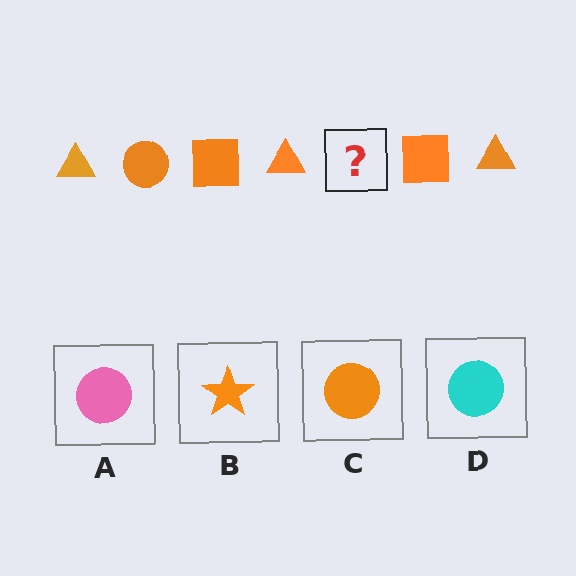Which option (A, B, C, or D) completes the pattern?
C.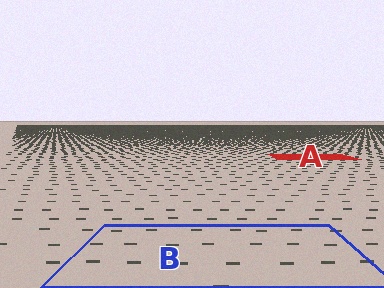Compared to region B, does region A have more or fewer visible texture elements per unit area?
Region A has more texture elements per unit area — they are packed more densely because it is farther away.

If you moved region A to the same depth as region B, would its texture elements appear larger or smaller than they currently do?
They would appear larger. At a closer depth, the same texture elements are projected at a bigger on-screen size.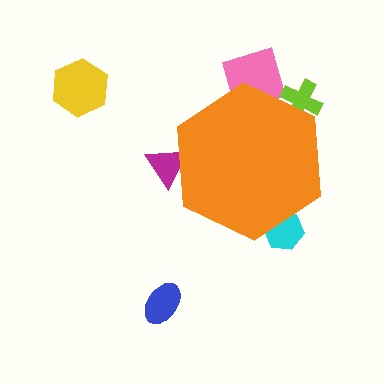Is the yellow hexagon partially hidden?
No, the yellow hexagon is fully visible.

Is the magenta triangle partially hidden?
Yes, the magenta triangle is partially hidden behind the orange hexagon.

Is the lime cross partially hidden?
Yes, the lime cross is partially hidden behind the orange hexagon.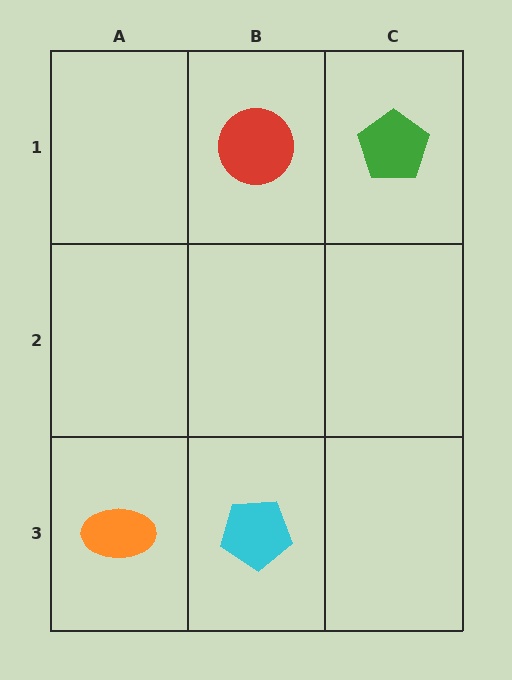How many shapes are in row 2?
0 shapes.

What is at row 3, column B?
A cyan pentagon.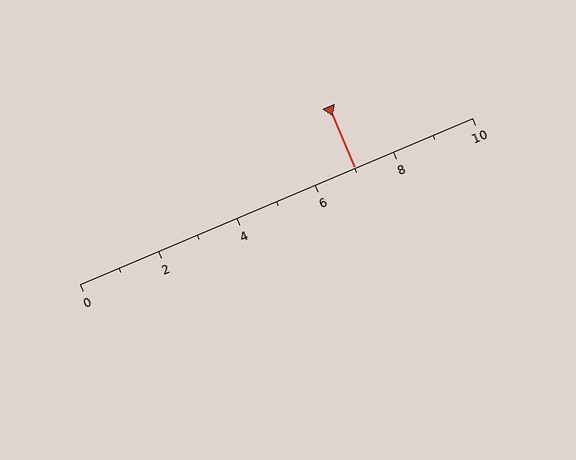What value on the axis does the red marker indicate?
The marker indicates approximately 7.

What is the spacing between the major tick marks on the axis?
The major ticks are spaced 2 apart.